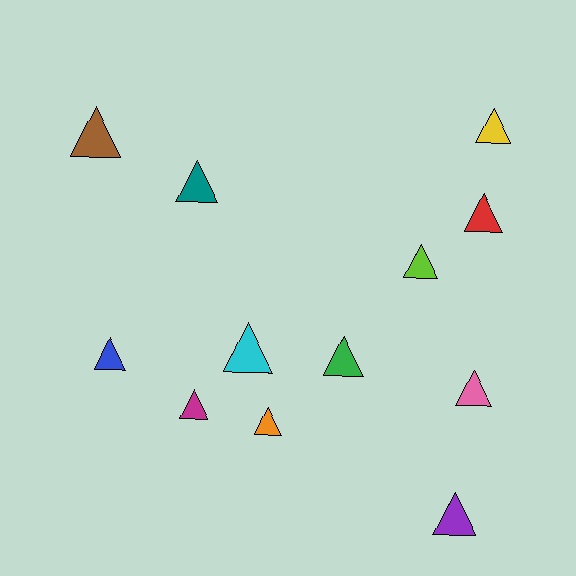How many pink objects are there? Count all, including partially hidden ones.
There is 1 pink object.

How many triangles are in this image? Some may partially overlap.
There are 12 triangles.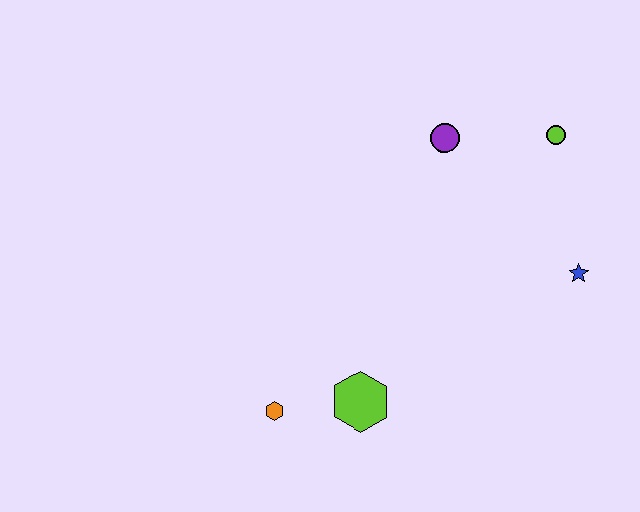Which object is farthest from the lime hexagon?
The lime circle is farthest from the lime hexagon.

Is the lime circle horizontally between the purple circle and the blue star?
Yes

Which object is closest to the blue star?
The lime circle is closest to the blue star.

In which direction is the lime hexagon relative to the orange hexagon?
The lime hexagon is to the right of the orange hexagon.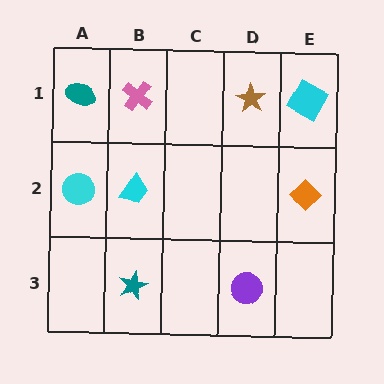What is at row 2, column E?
An orange diamond.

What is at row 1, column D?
A brown star.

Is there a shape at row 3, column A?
No, that cell is empty.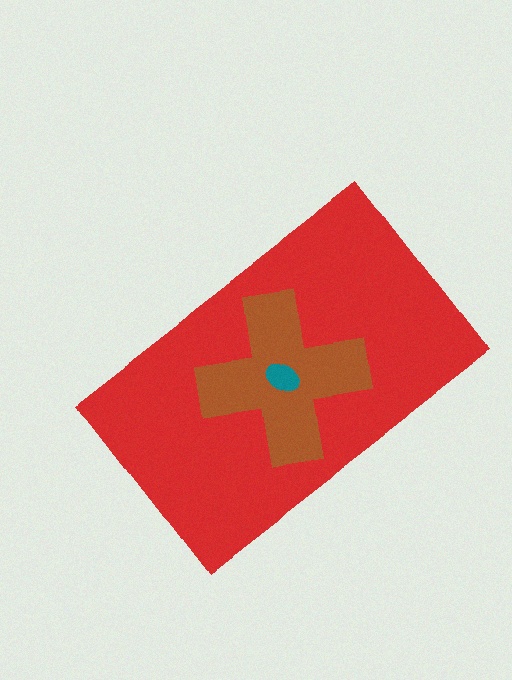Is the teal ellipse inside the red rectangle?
Yes.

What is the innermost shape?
The teal ellipse.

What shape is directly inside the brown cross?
The teal ellipse.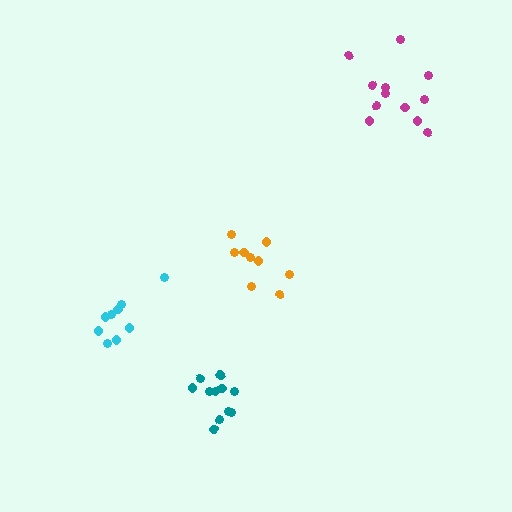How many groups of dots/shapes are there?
There are 4 groups.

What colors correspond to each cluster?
The clusters are colored: orange, cyan, magenta, teal.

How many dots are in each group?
Group 1: 9 dots, Group 2: 9 dots, Group 3: 12 dots, Group 4: 11 dots (41 total).